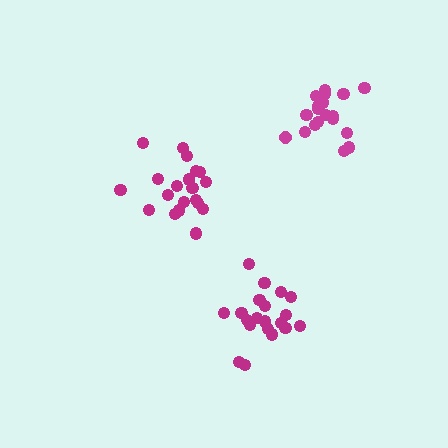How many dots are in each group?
Group 1: 21 dots, Group 2: 20 dots, Group 3: 20 dots (61 total).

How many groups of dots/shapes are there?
There are 3 groups.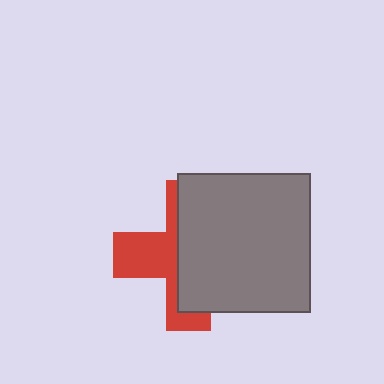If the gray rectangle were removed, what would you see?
You would see the complete red cross.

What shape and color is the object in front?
The object in front is a gray rectangle.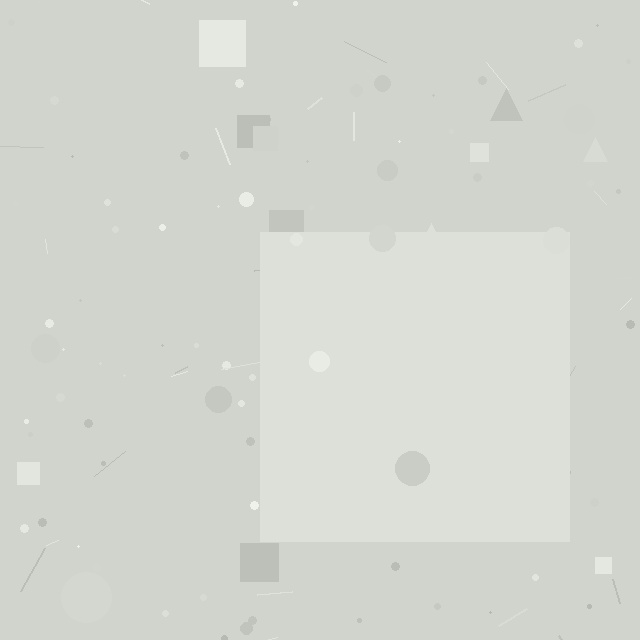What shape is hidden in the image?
A square is hidden in the image.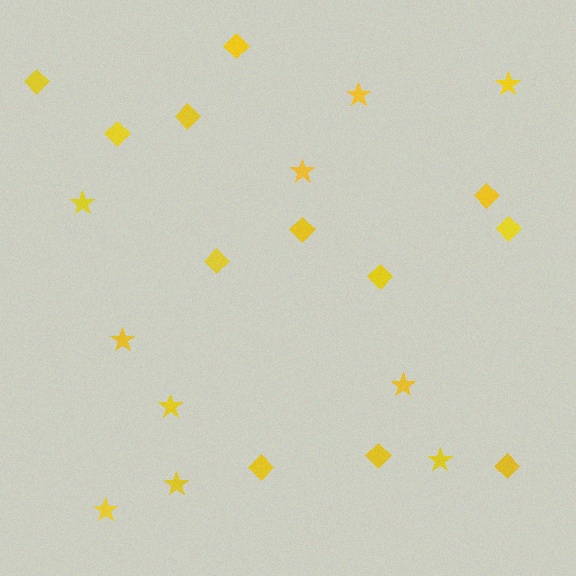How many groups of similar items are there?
There are 2 groups: one group of stars (10) and one group of diamonds (12).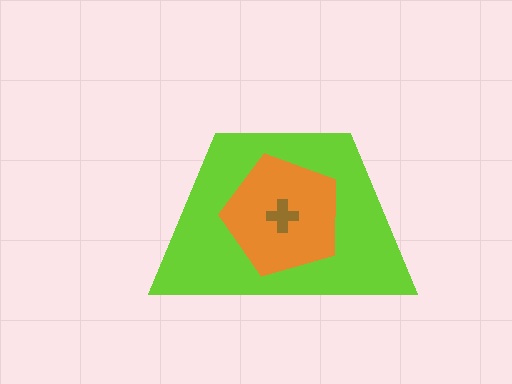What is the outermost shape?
The lime trapezoid.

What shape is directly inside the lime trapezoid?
The orange pentagon.